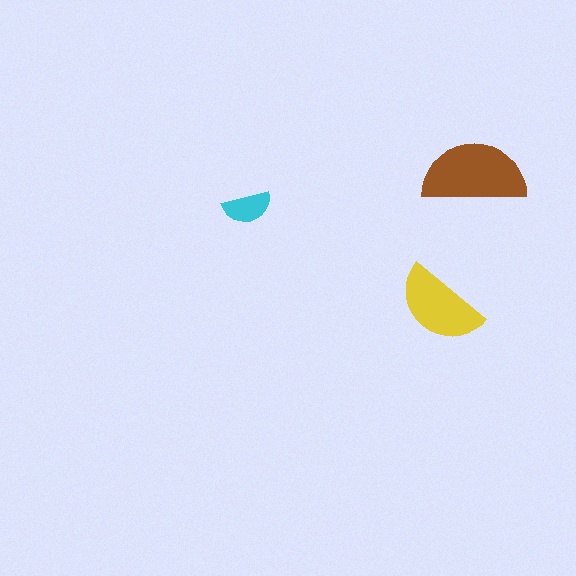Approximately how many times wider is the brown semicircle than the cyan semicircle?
About 2 times wider.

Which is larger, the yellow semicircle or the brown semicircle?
The brown one.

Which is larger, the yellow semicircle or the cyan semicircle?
The yellow one.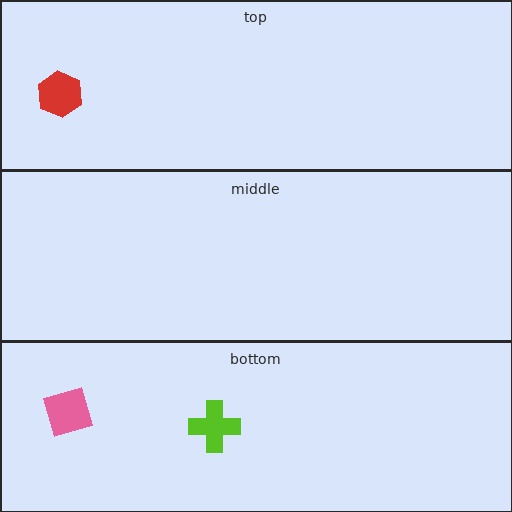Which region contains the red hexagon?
The top region.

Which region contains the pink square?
The bottom region.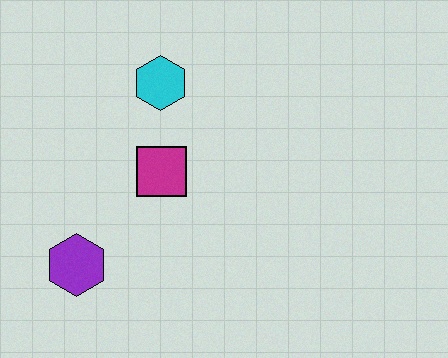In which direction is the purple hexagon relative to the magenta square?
The purple hexagon is below the magenta square.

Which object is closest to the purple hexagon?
The magenta square is closest to the purple hexagon.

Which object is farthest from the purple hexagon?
The cyan hexagon is farthest from the purple hexagon.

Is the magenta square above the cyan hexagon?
No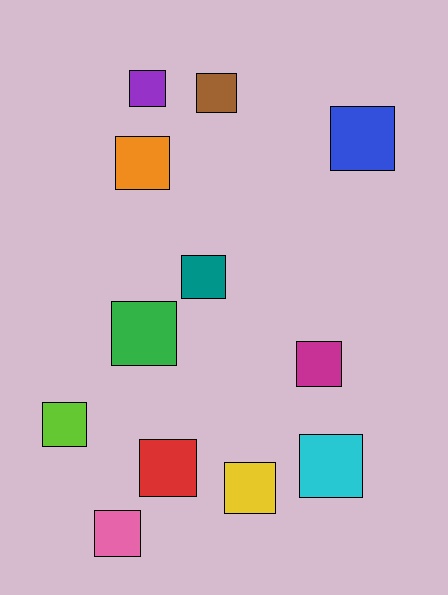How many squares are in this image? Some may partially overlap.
There are 12 squares.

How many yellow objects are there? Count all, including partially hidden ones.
There is 1 yellow object.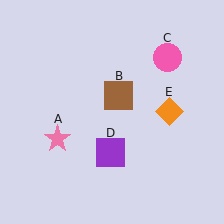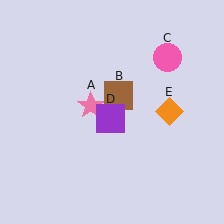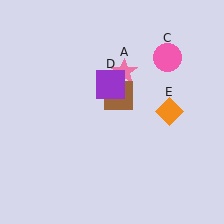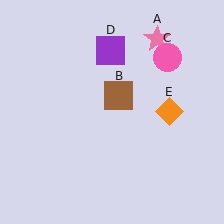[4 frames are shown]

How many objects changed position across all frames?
2 objects changed position: pink star (object A), purple square (object D).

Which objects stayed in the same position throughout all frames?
Brown square (object B) and pink circle (object C) and orange diamond (object E) remained stationary.